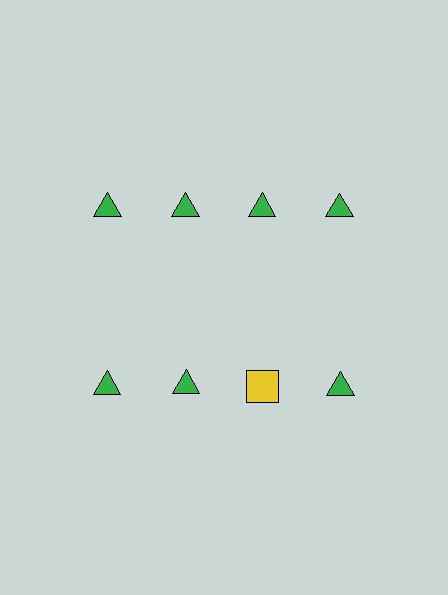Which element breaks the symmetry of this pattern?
The yellow square in the second row, center column breaks the symmetry. All other shapes are green triangles.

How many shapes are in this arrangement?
There are 8 shapes arranged in a grid pattern.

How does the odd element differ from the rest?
It differs in both color (yellow instead of green) and shape (square instead of triangle).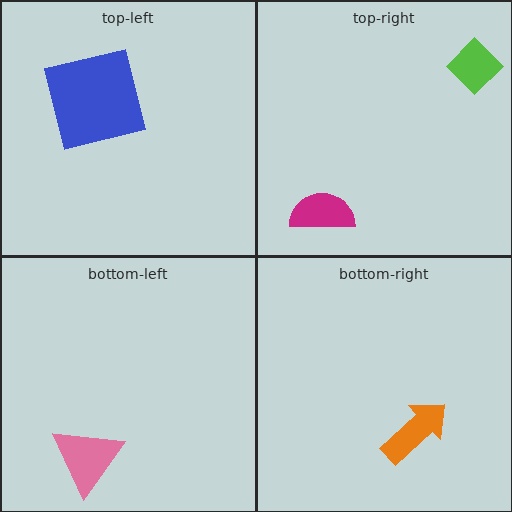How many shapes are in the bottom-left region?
1.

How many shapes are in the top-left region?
1.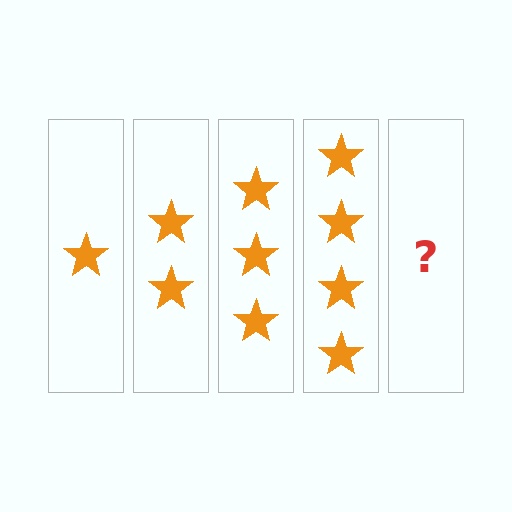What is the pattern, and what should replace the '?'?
The pattern is that each step adds one more star. The '?' should be 5 stars.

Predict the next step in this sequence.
The next step is 5 stars.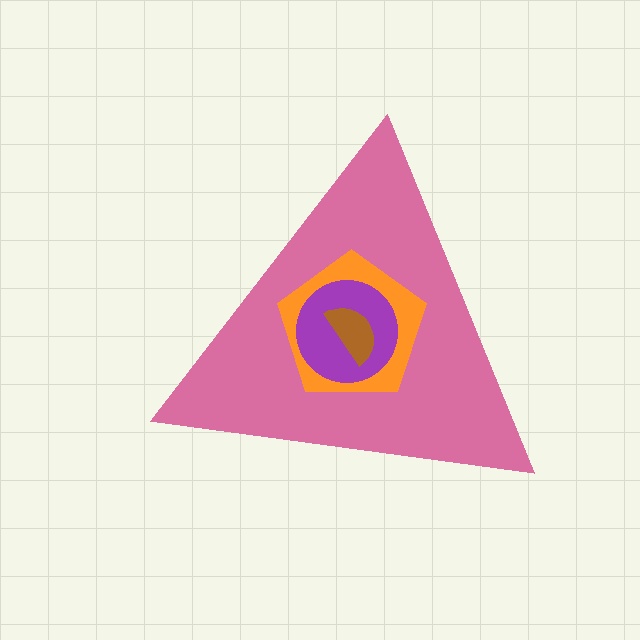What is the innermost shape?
The brown semicircle.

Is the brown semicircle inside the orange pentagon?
Yes.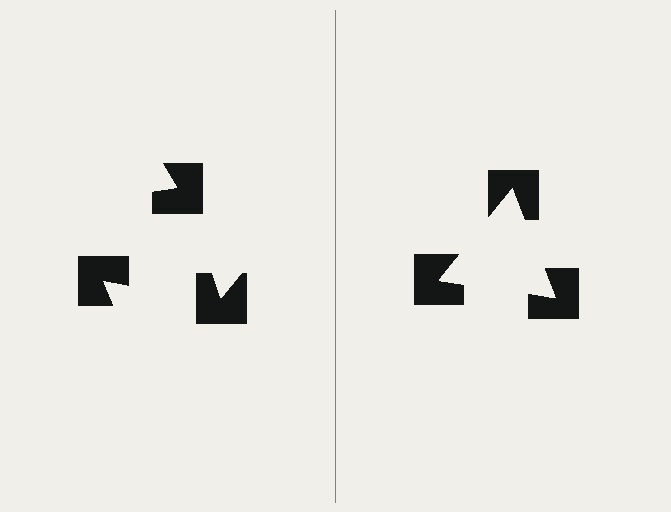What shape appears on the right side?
An illusory triangle.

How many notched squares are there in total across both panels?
6 — 3 on each side.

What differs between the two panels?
The notched squares are positioned identically on both sides; only the wedge orientations differ. On the right they align to a triangle; on the left they are misaligned.